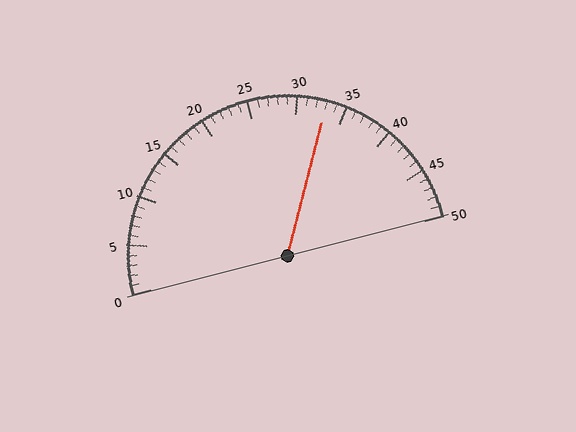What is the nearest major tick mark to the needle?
The nearest major tick mark is 35.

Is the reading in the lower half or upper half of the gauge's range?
The reading is in the upper half of the range (0 to 50).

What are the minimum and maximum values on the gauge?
The gauge ranges from 0 to 50.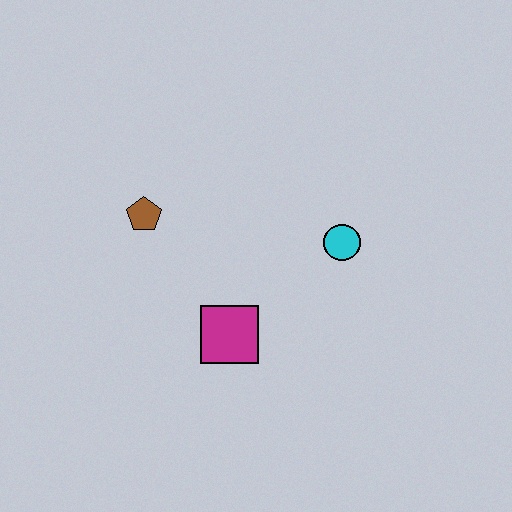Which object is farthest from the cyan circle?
The brown pentagon is farthest from the cyan circle.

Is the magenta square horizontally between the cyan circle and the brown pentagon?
Yes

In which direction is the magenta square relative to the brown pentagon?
The magenta square is below the brown pentagon.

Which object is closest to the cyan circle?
The magenta square is closest to the cyan circle.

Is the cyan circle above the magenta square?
Yes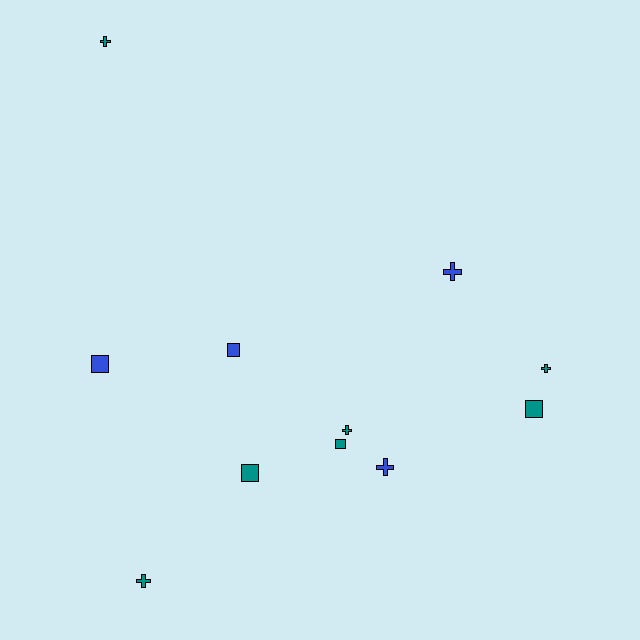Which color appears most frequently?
Teal, with 7 objects.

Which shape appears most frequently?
Cross, with 6 objects.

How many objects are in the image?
There are 11 objects.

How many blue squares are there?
There are 2 blue squares.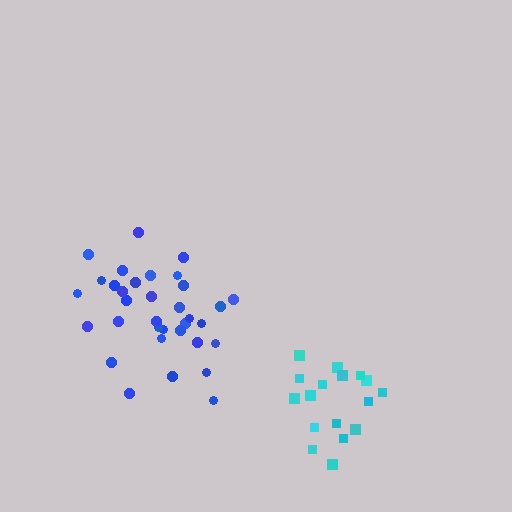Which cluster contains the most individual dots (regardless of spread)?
Blue (34).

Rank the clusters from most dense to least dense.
blue, cyan.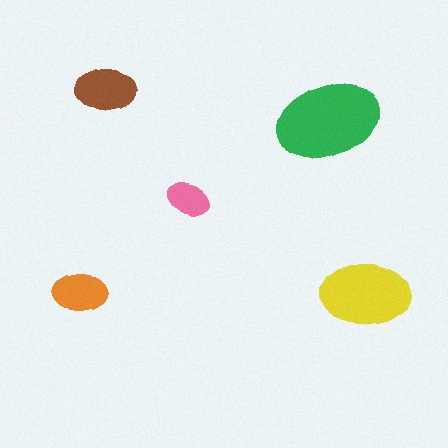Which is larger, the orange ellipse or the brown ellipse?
The brown one.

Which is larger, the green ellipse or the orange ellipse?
The green one.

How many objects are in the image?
There are 5 objects in the image.